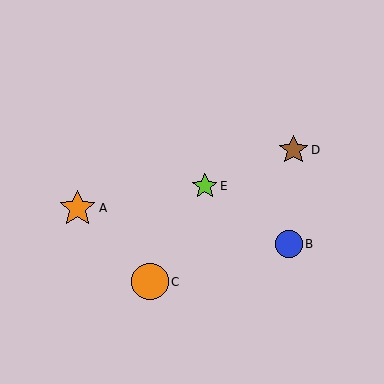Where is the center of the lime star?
The center of the lime star is at (205, 186).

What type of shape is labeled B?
Shape B is a blue circle.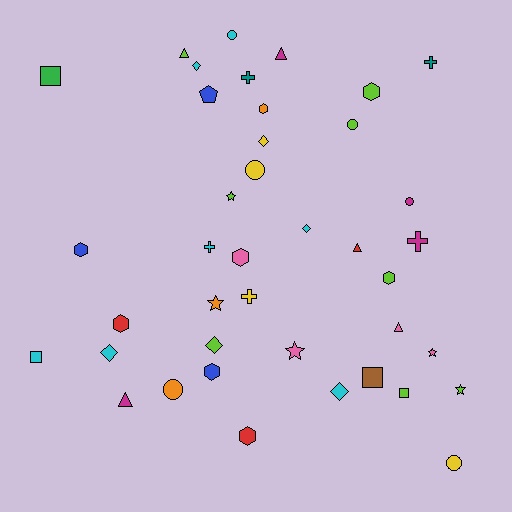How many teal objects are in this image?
There are 2 teal objects.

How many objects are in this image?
There are 40 objects.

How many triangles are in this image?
There are 5 triangles.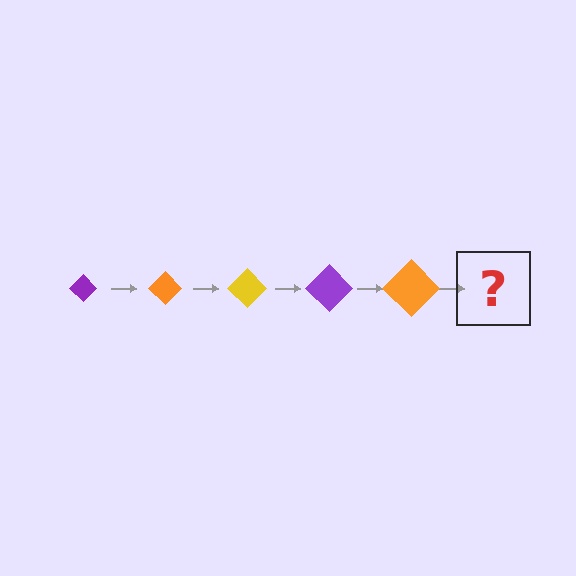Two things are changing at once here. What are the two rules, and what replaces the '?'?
The two rules are that the diamond grows larger each step and the color cycles through purple, orange, and yellow. The '?' should be a yellow diamond, larger than the previous one.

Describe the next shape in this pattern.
It should be a yellow diamond, larger than the previous one.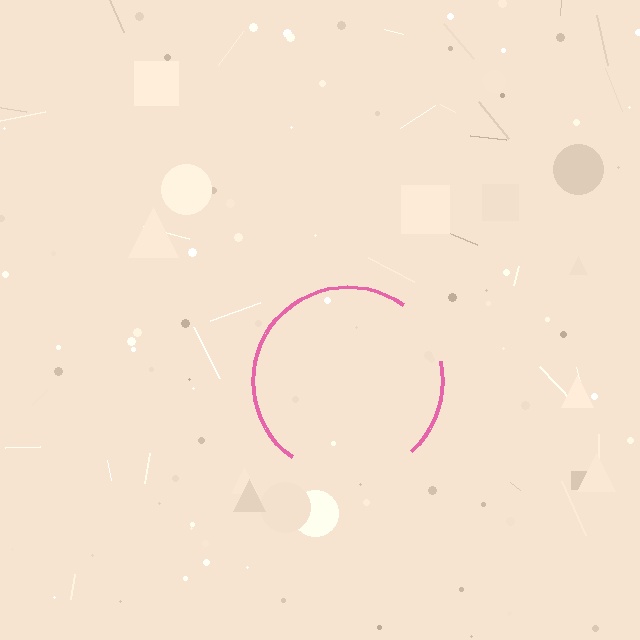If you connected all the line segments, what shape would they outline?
They would outline a circle.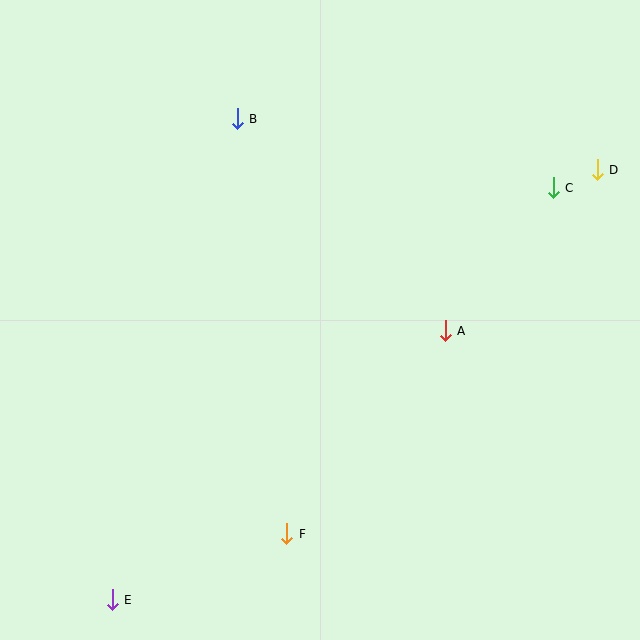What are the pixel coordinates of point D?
Point D is at (597, 170).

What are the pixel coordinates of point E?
Point E is at (112, 600).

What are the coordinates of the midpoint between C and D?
The midpoint between C and D is at (575, 179).